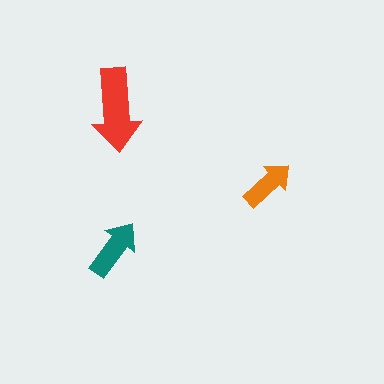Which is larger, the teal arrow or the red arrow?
The red one.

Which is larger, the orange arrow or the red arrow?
The red one.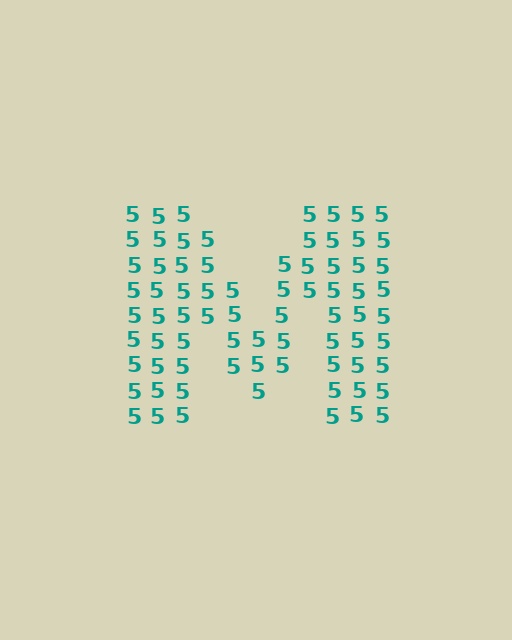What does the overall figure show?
The overall figure shows the letter M.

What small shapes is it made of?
It is made of small digit 5's.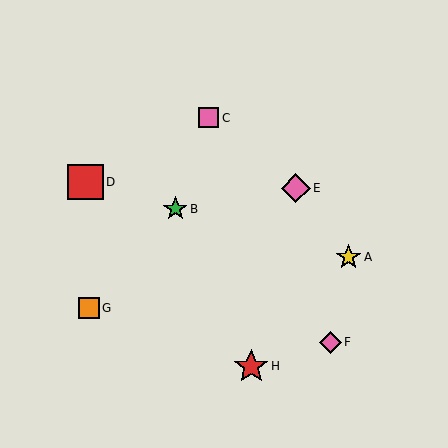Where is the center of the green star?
The center of the green star is at (175, 209).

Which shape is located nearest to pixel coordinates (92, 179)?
The red square (labeled D) at (86, 182) is nearest to that location.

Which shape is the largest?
The red square (labeled D) is the largest.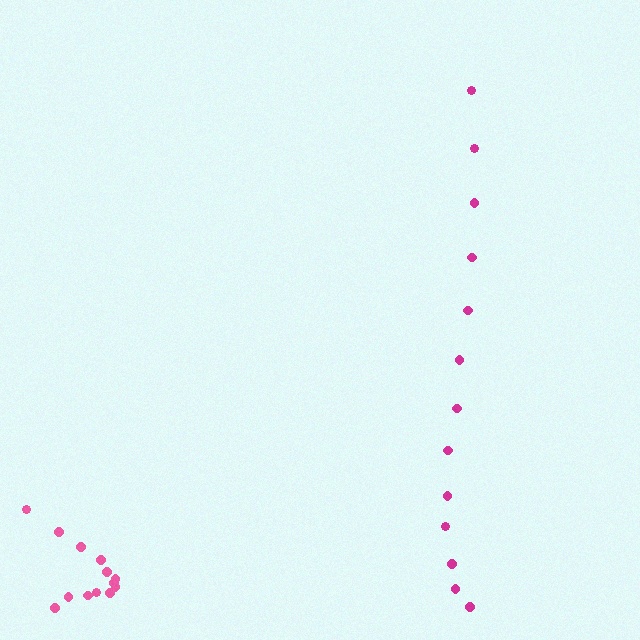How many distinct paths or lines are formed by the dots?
There are 2 distinct paths.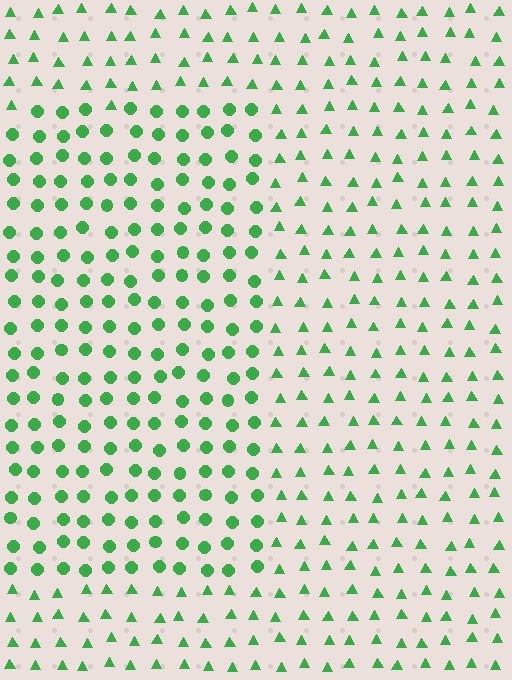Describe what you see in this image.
The image is filled with small green elements arranged in a uniform grid. A rectangle-shaped region contains circles, while the surrounding area contains triangles. The boundary is defined purely by the change in element shape.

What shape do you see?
I see a rectangle.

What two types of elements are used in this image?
The image uses circles inside the rectangle region and triangles outside it.